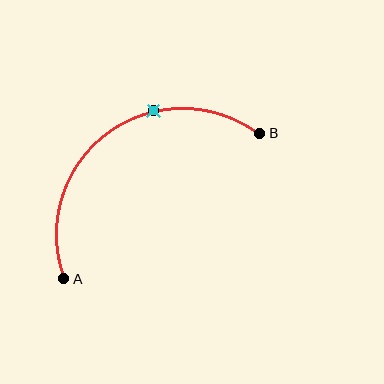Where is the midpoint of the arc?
The arc midpoint is the point on the curve farthest from the straight line joining A and B. It sits above and to the left of that line.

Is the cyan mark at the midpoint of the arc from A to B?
No. The cyan mark lies on the arc but is closer to endpoint B. The arc midpoint would be at the point on the curve equidistant along the arc from both A and B.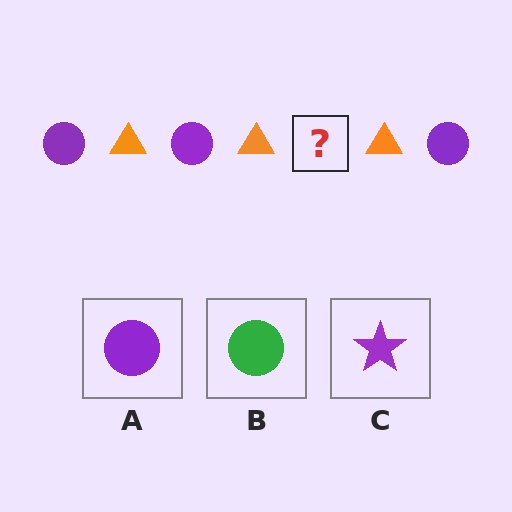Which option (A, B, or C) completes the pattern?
A.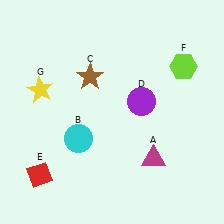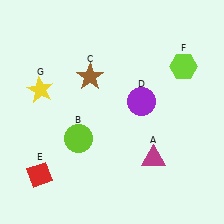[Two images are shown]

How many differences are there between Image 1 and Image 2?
There is 1 difference between the two images.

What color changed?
The circle (B) changed from cyan in Image 1 to lime in Image 2.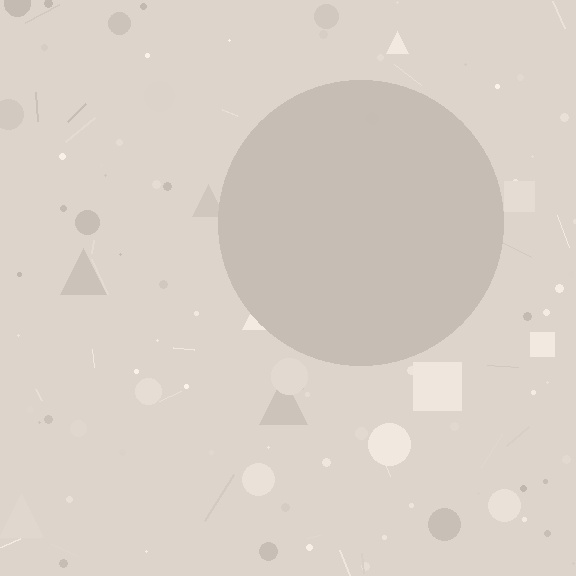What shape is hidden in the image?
A circle is hidden in the image.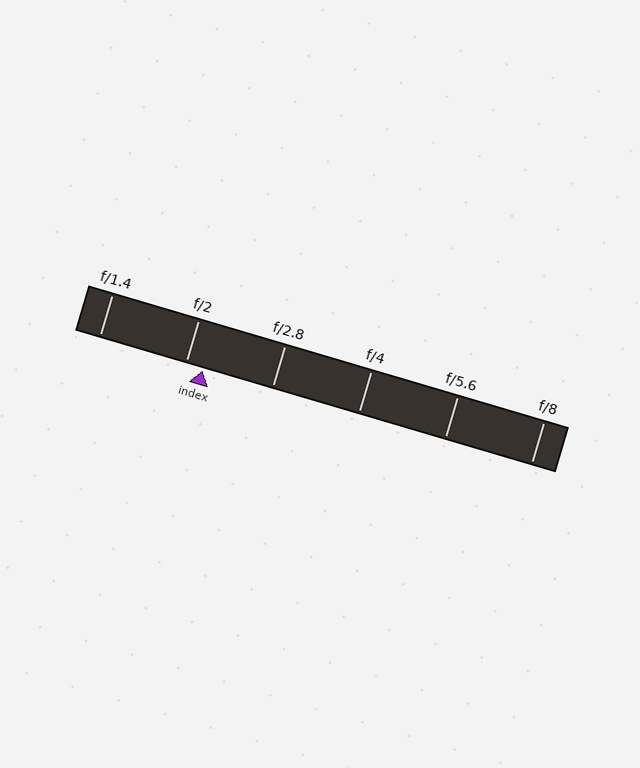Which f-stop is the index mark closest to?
The index mark is closest to f/2.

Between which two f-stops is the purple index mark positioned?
The index mark is between f/2 and f/2.8.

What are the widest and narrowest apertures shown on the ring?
The widest aperture shown is f/1.4 and the narrowest is f/8.